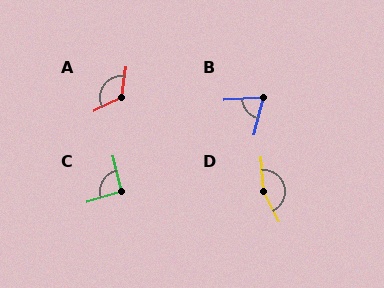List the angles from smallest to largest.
B (72°), C (93°), A (124°), D (157°).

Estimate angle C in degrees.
Approximately 93 degrees.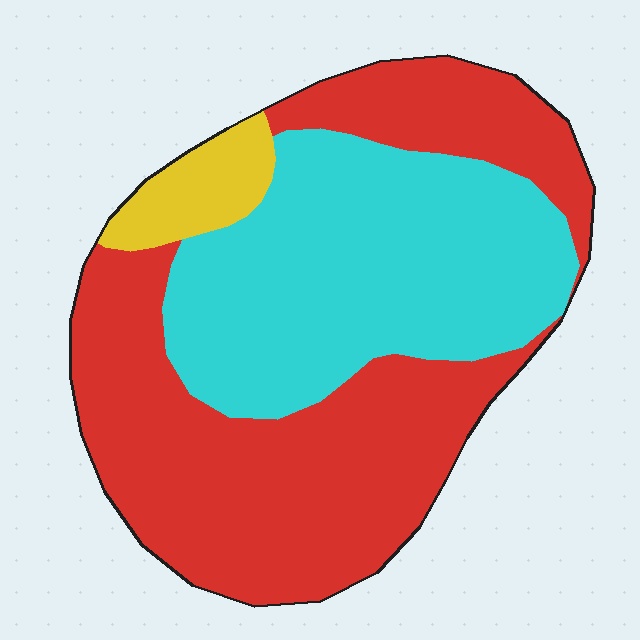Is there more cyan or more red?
Red.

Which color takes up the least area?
Yellow, at roughly 5%.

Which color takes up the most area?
Red, at roughly 55%.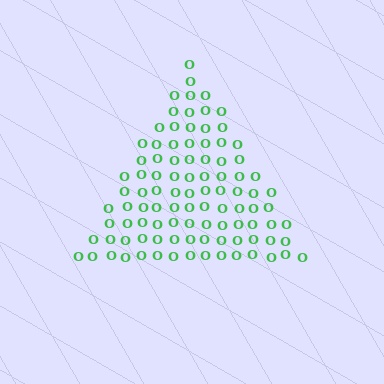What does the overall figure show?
The overall figure shows a triangle.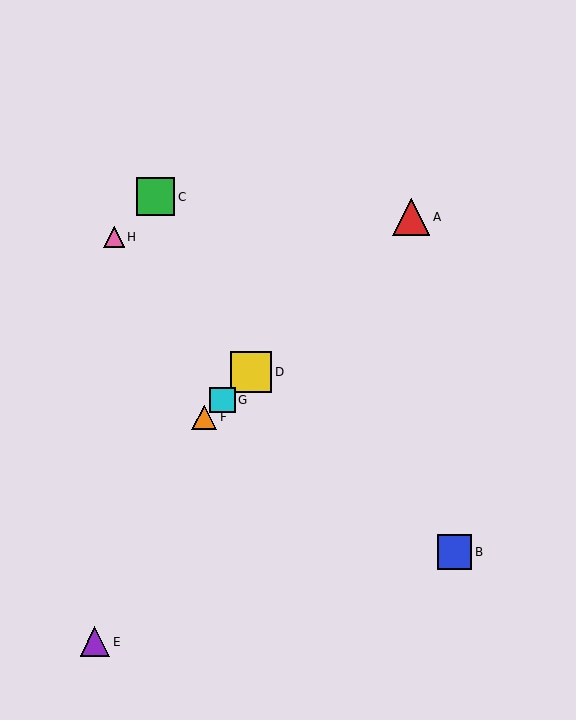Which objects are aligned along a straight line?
Objects A, D, F, G are aligned along a straight line.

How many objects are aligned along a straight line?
4 objects (A, D, F, G) are aligned along a straight line.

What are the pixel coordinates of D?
Object D is at (251, 372).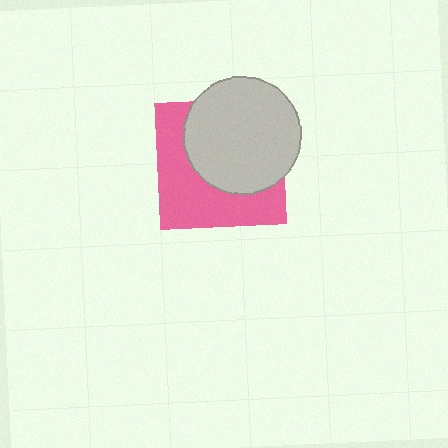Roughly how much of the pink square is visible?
About half of it is visible (roughly 48%).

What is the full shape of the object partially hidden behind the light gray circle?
The partially hidden object is a pink square.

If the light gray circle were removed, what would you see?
You would see the complete pink square.